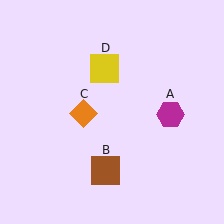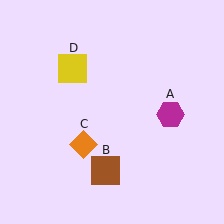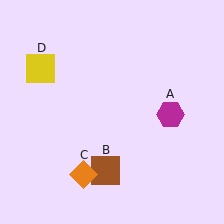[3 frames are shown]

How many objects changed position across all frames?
2 objects changed position: orange diamond (object C), yellow square (object D).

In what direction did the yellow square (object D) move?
The yellow square (object D) moved left.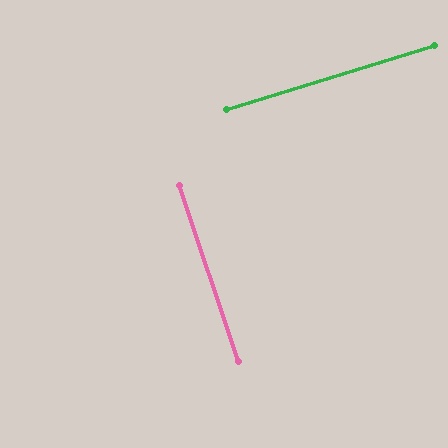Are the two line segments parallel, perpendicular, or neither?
Perpendicular — they meet at approximately 89°.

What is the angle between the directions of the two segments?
Approximately 89 degrees.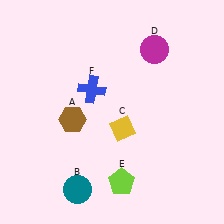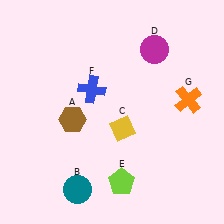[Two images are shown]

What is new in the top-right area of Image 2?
An orange cross (G) was added in the top-right area of Image 2.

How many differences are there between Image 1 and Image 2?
There is 1 difference between the two images.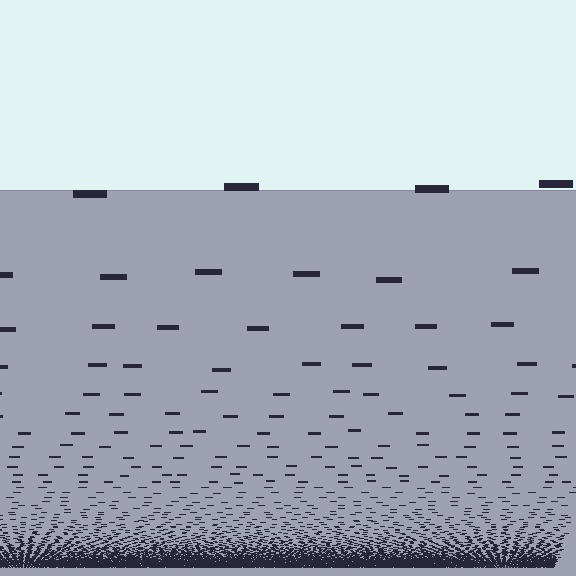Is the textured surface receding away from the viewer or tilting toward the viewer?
The surface appears to tilt toward the viewer. Texture elements get larger and sparser toward the top.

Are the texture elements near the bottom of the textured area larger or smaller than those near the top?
Smaller. The gradient is inverted — elements near the bottom are smaller and denser.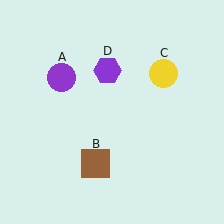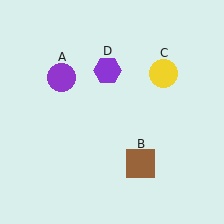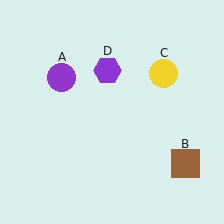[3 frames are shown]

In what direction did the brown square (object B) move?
The brown square (object B) moved right.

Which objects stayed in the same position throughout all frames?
Purple circle (object A) and yellow circle (object C) and purple hexagon (object D) remained stationary.